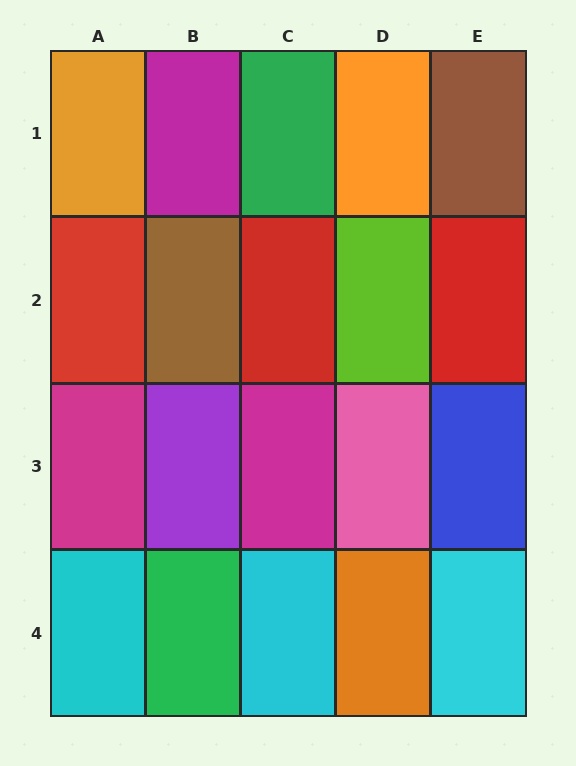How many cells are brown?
2 cells are brown.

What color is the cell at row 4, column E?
Cyan.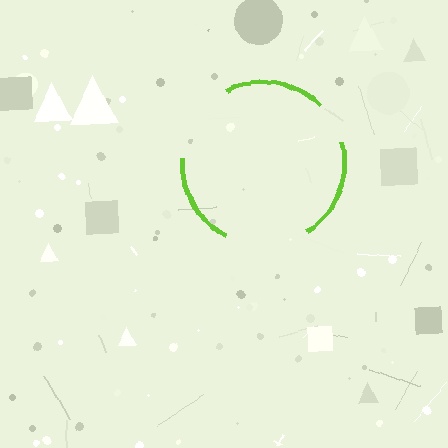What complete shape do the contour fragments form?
The contour fragments form a circle.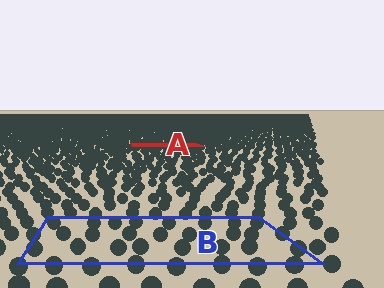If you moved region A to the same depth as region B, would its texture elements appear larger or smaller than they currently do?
They would appear larger. At a closer depth, the same texture elements are projected at a bigger on-screen size.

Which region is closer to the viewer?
Region B is closer. The texture elements there are larger and more spread out.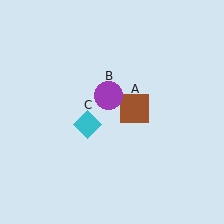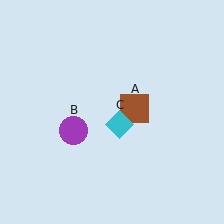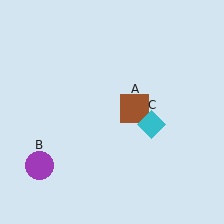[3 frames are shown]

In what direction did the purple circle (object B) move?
The purple circle (object B) moved down and to the left.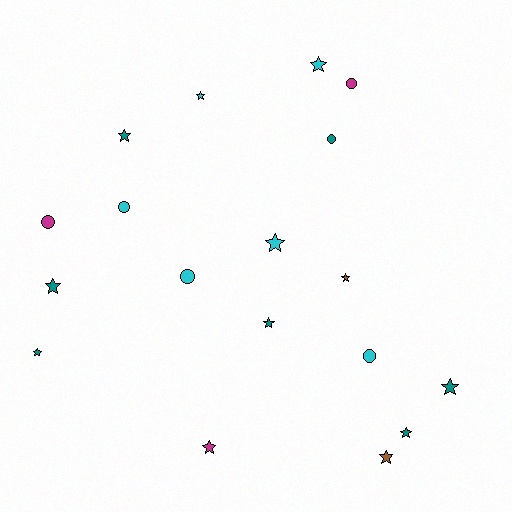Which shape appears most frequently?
Star, with 12 objects.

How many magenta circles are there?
There are 2 magenta circles.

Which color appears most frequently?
Teal, with 7 objects.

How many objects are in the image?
There are 18 objects.